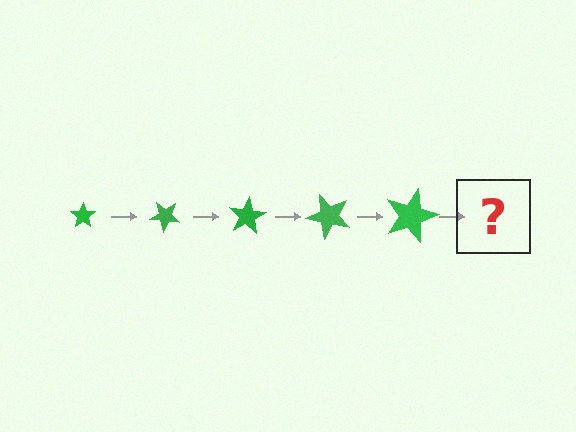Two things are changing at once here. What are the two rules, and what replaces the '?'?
The two rules are that the star grows larger each step and it rotates 40 degrees each step. The '?' should be a star, larger than the previous one and rotated 200 degrees from the start.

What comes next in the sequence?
The next element should be a star, larger than the previous one and rotated 200 degrees from the start.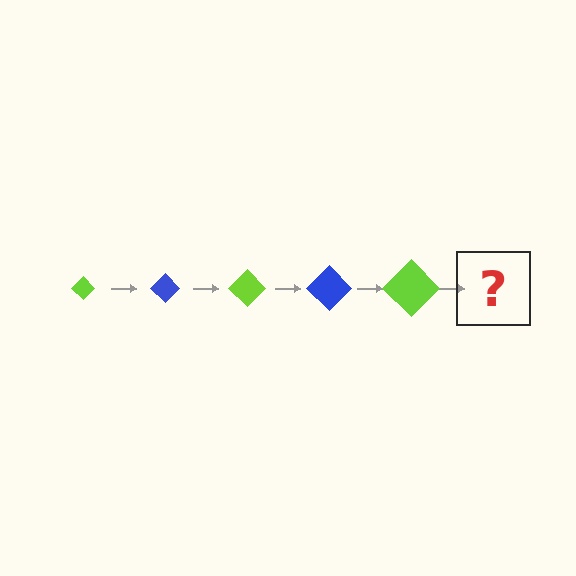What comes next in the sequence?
The next element should be a blue diamond, larger than the previous one.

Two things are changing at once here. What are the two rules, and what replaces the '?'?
The two rules are that the diamond grows larger each step and the color cycles through lime and blue. The '?' should be a blue diamond, larger than the previous one.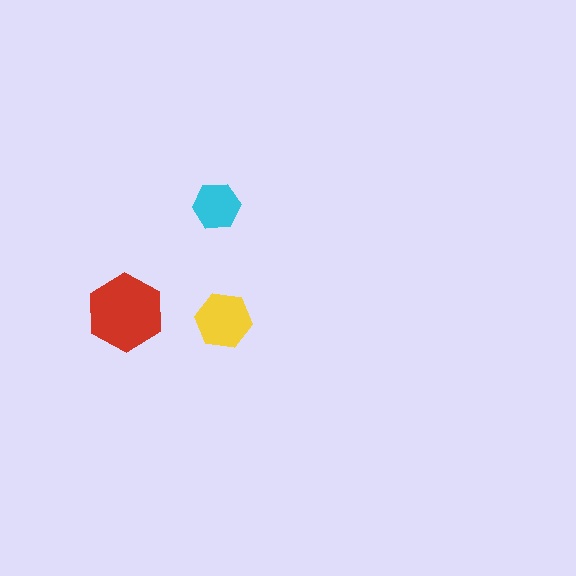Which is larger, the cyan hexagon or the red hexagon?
The red one.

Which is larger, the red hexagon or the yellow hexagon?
The red one.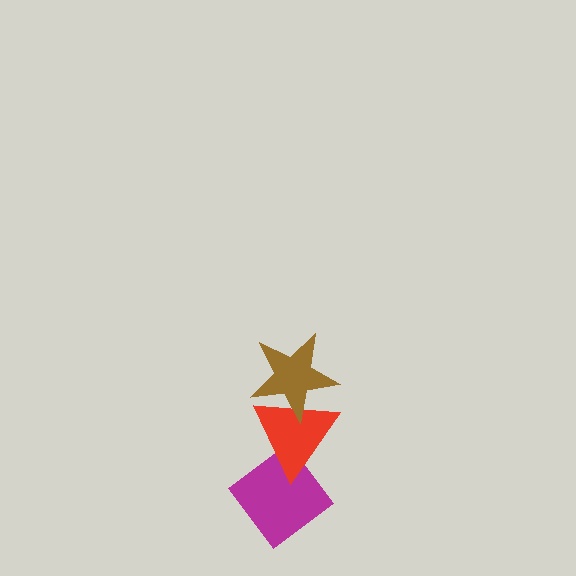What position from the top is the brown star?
The brown star is 1st from the top.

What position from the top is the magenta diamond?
The magenta diamond is 3rd from the top.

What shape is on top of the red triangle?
The brown star is on top of the red triangle.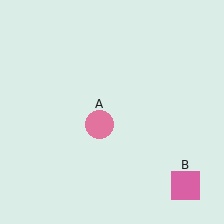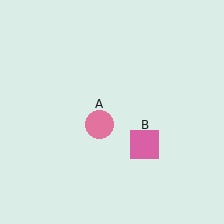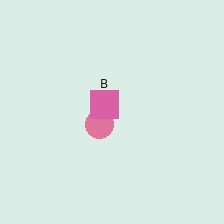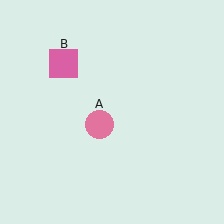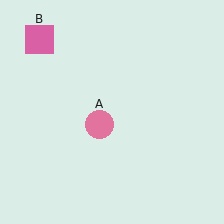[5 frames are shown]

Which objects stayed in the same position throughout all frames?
Pink circle (object A) remained stationary.